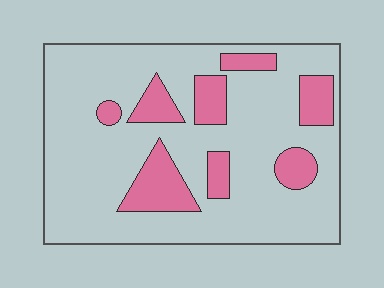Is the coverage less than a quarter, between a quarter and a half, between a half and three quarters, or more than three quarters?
Less than a quarter.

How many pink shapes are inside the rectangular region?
8.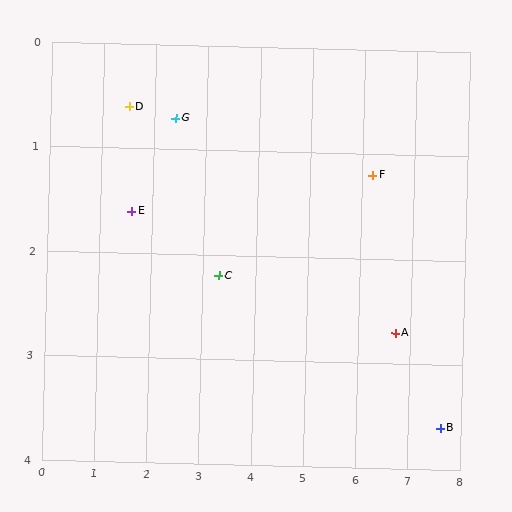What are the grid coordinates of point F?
Point F is at approximately (6.2, 1.2).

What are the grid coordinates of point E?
Point E is at approximately (1.6, 1.6).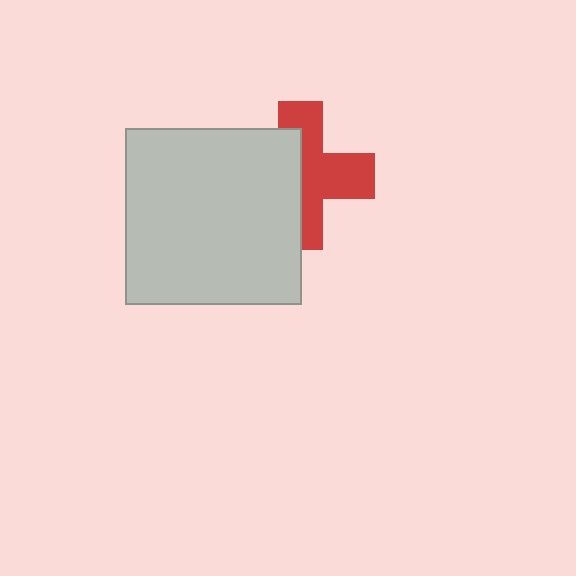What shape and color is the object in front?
The object in front is a light gray square.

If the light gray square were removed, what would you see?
You would see the complete red cross.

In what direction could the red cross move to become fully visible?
The red cross could move right. That would shift it out from behind the light gray square entirely.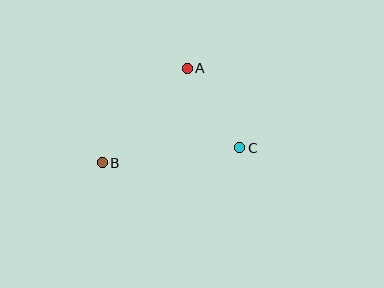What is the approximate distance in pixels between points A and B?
The distance between A and B is approximately 127 pixels.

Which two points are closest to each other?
Points A and C are closest to each other.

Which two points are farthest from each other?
Points B and C are farthest from each other.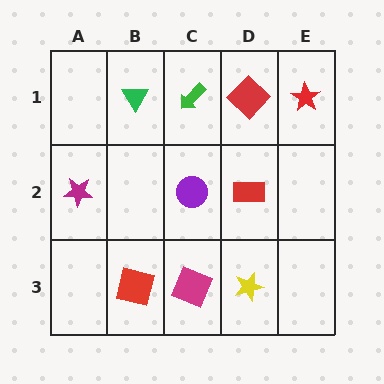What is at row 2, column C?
A purple circle.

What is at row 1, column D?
A red diamond.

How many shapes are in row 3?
3 shapes.